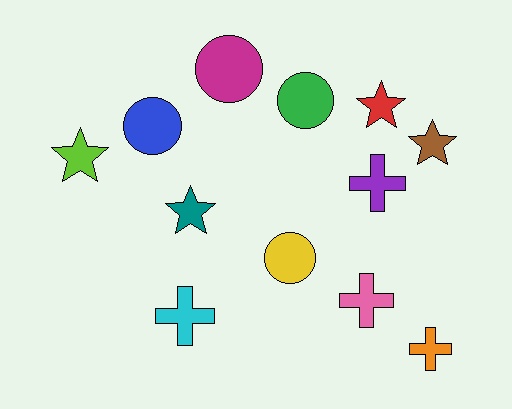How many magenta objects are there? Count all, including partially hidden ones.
There is 1 magenta object.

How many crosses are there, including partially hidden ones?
There are 4 crosses.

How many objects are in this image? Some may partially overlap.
There are 12 objects.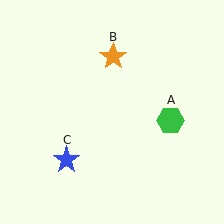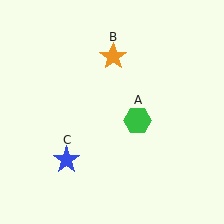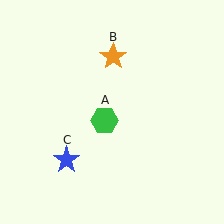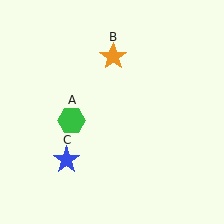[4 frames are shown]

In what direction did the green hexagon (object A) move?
The green hexagon (object A) moved left.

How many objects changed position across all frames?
1 object changed position: green hexagon (object A).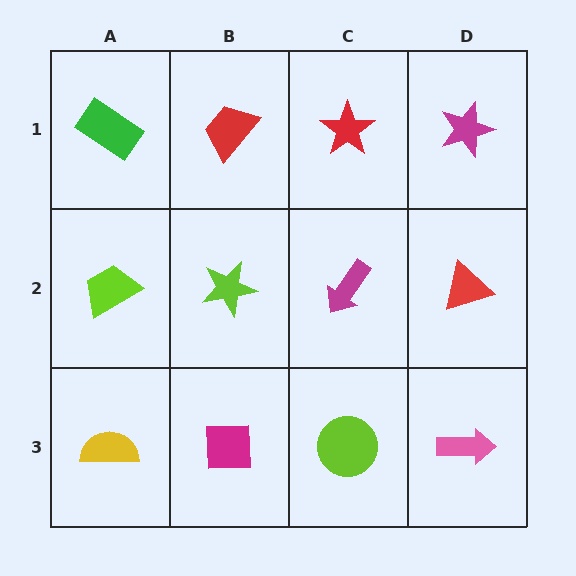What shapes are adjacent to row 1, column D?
A red triangle (row 2, column D), a red star (row 1, column C).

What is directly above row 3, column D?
A red triangle.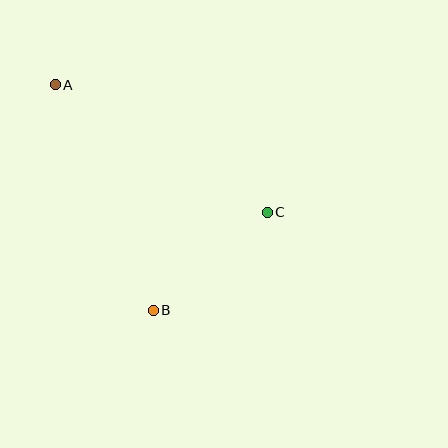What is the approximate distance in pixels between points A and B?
The distance between A and B is approximately 246 pixels.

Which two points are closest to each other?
Points B and C are closest to each other.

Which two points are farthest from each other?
Points A and C are farthest from each other.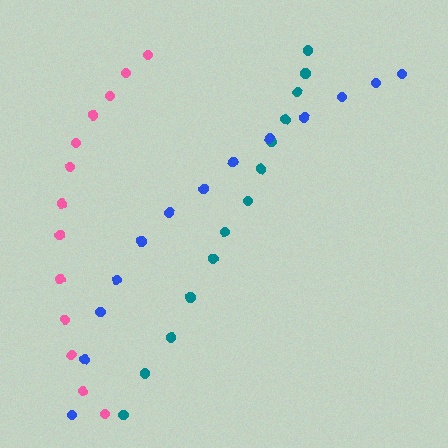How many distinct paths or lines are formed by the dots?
There are 3 distinct paths.